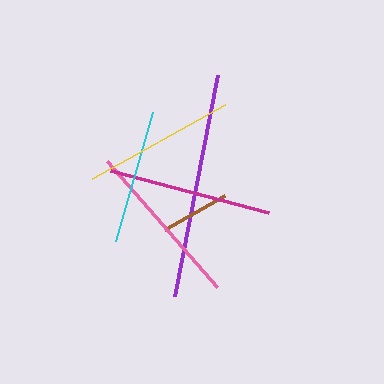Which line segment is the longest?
The purple line is the longest at approximately 226 pixels.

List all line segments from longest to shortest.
From longest to shortest: purple, pink, magenta, yellow, cyan, brown.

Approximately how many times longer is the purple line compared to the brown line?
The purple line is approximately 3.3 times the length of the brown line.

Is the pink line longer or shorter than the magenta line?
The pink line is longer than the magenta line.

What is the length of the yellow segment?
The yellow segment is approximately 152 pixels long.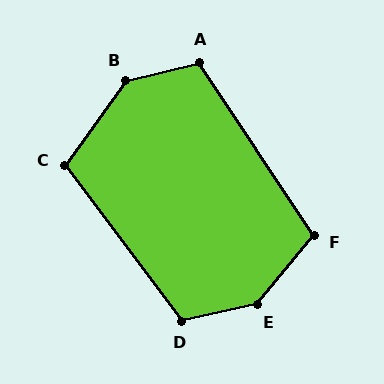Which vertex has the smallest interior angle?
F, at approximately 107 degrees.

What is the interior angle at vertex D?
Approximately 114 degrees (obtuse).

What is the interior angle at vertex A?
Approximately 110 degrees (obtuse).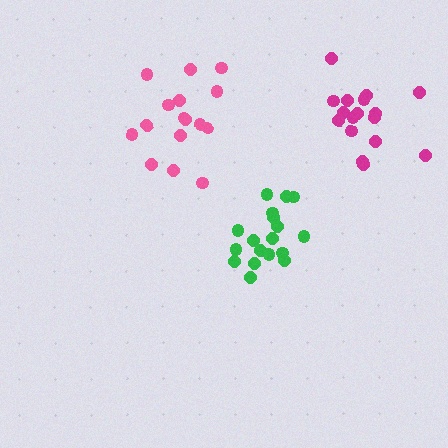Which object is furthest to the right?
The magenta cluster is rightmost.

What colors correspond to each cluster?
The clusters are colored: green, pink, magenta.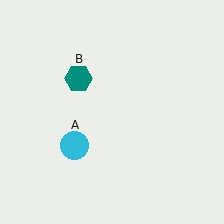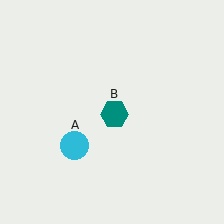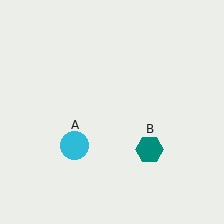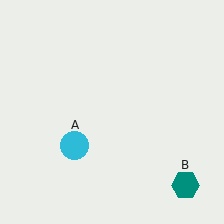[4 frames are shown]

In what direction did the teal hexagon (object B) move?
The teal hexagon (object B) moved down and to the right.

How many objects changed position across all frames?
1 object changed position: teal hexagon (object B).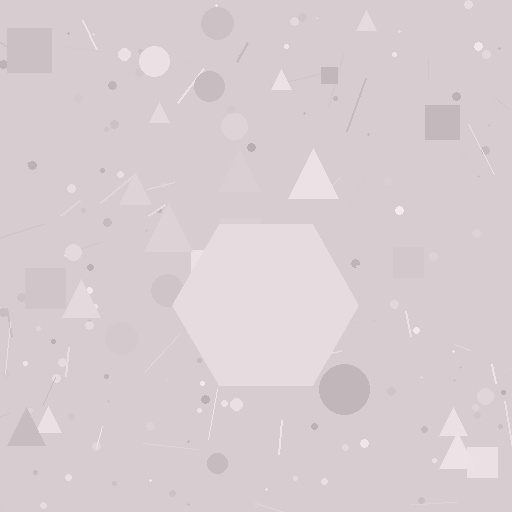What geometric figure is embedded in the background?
A hexagon is embedded in the background.